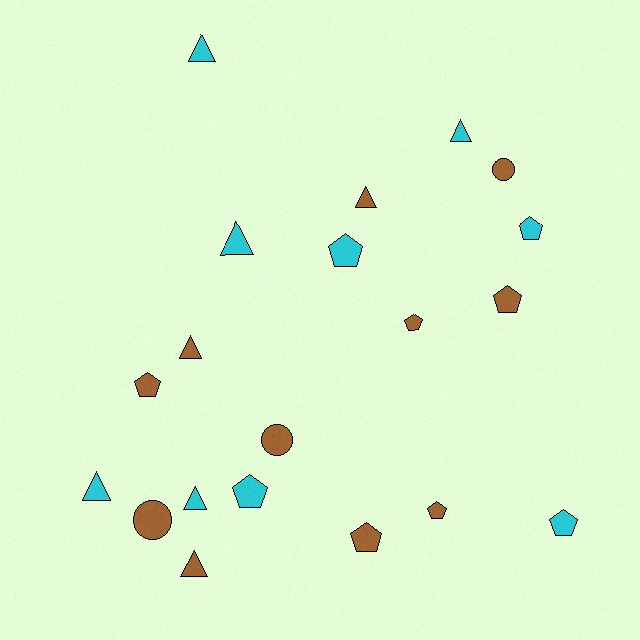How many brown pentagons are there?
There are 5 brown pentagons.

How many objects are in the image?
There are 20 objects.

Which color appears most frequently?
Brown, with 11 objects.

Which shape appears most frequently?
Pentagon, with 9 objects.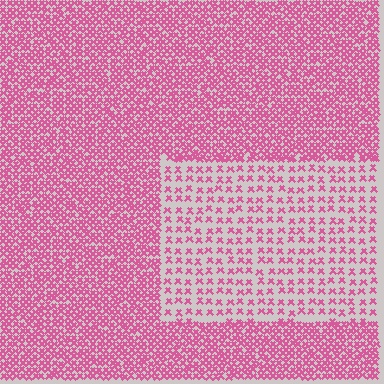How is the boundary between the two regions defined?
The boundary is defined by a change in element density (approximately 2.5x ratio). All elements are the same color, size, and shape.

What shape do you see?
I see a rectangle.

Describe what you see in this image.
The image contains small pink elements arranged at two different densities. A rectangle-shaped region is visible where the elements are less densely packed than the surrounding area.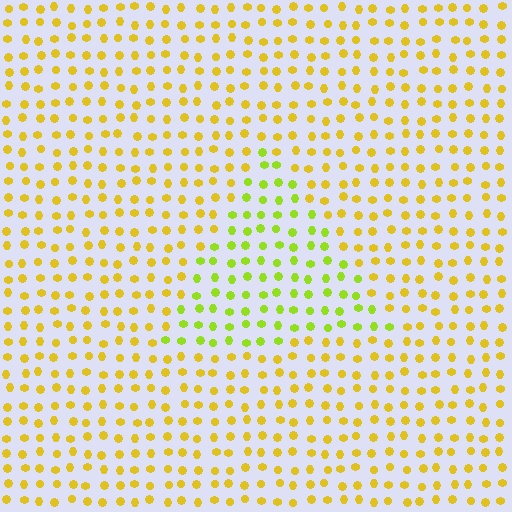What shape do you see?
I see a triangle.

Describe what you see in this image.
The image is filled with small yellow elements in a uniform arrangement. A triangle-shaped region is visible where the elements are tinted to a slightly different hue, forming a subtle color boundary.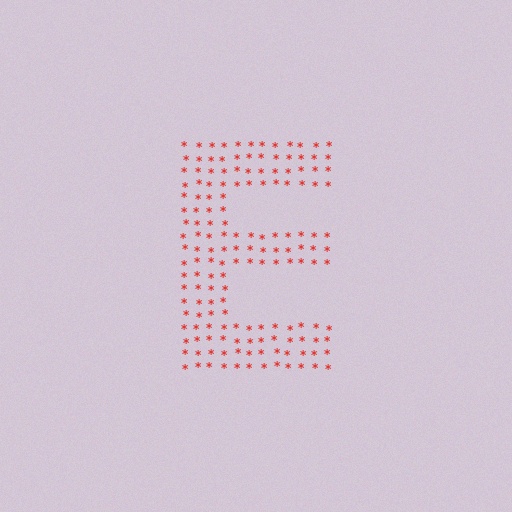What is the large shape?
The large shape is the letter E.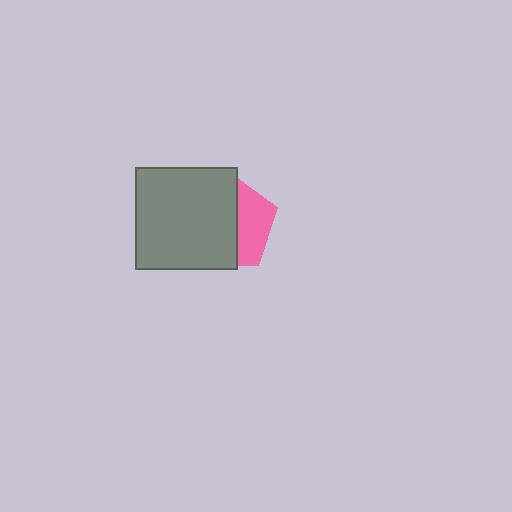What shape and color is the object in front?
The object in front is a gray square.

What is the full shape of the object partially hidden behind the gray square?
The partially hidden object is a pink pentagon.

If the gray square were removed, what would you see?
You would see the complete pink pentagon.